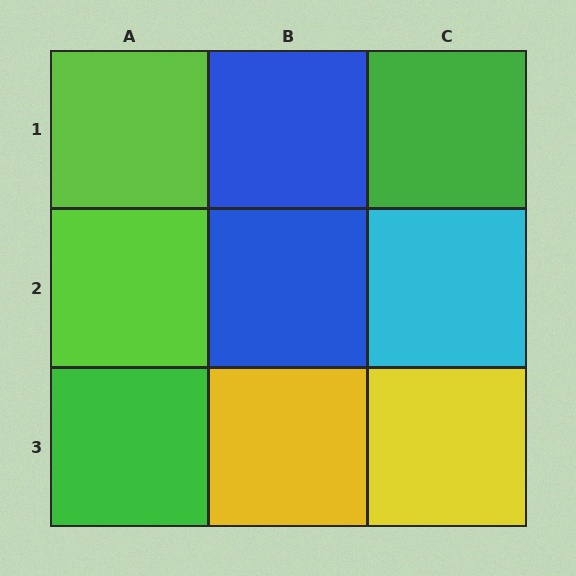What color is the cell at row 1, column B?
Blue.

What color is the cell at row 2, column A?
Lime.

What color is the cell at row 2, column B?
Blue.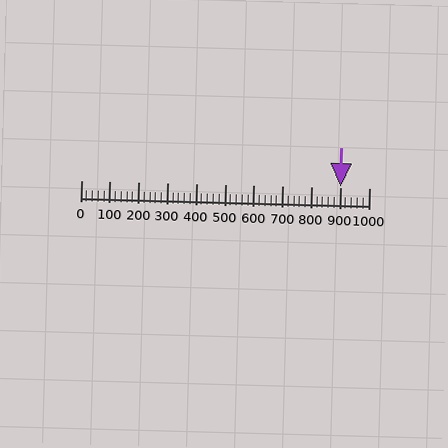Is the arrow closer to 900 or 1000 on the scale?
The arrow is closer to 900.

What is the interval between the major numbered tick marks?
The major tick marks are spaced 100 units apart.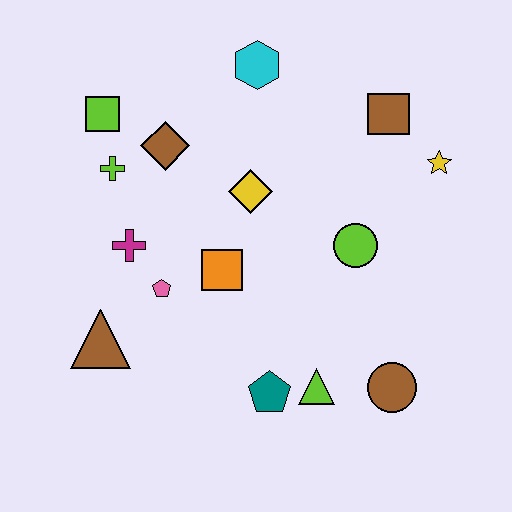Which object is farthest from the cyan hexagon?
The brown circle is farthest from the cyan hexagon.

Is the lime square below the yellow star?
No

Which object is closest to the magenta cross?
The pink pentagon is closest to the magenta cross.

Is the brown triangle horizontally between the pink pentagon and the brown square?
No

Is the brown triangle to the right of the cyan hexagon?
No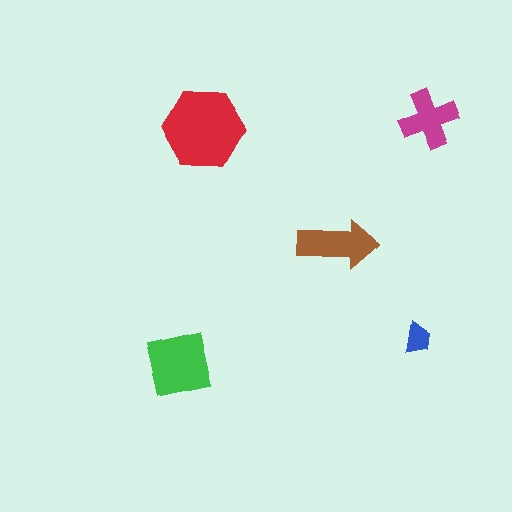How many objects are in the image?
There are 5 objects in the image.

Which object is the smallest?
The blue trapezoid.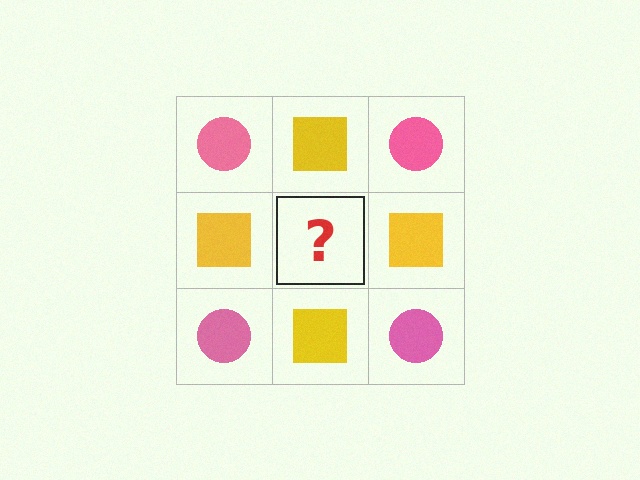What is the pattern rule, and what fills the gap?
The rule is that it alternates pink circle and yellow square in a checkerboard pattern. The gap should be filled with a pink circle.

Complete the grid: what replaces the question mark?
The question mark should be replaced with a pink circle.